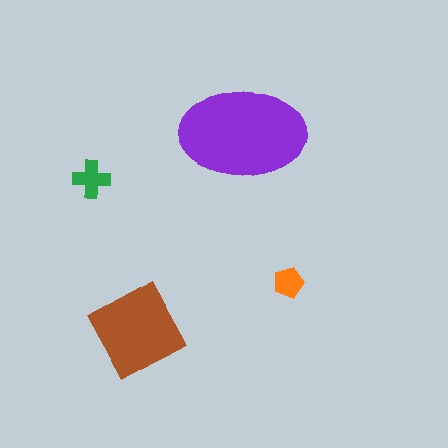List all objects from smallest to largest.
The orange pentagon, the green cross, the brown square, the purple ellipse.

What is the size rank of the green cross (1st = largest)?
3rd.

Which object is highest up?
The purple ellipse is topmost.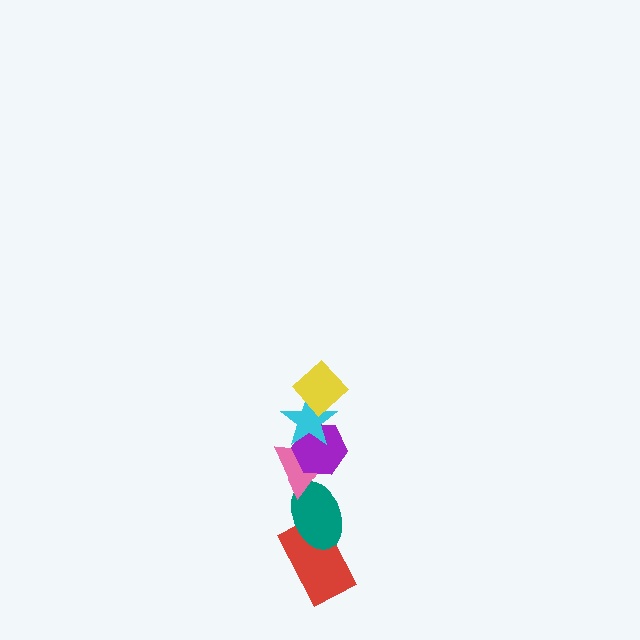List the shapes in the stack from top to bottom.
From top to bottom: the yellow diamond, the cyan star, the purple hexagon, the pink triangle, the teal ellipse, the red rectangle.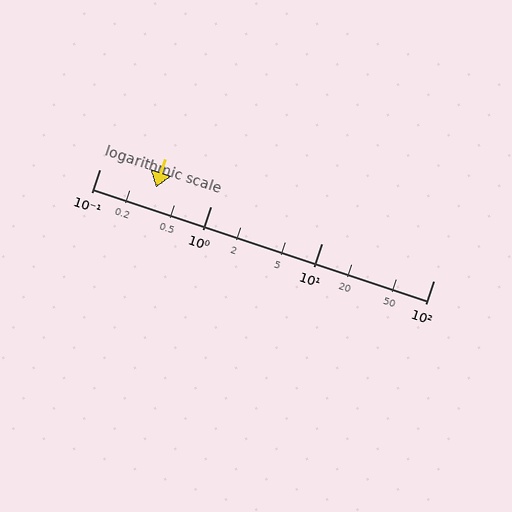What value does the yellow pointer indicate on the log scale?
The pointer indicates approximately 0.32.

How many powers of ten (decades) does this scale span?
The scale spans 3 decades, from 0.1 to 100.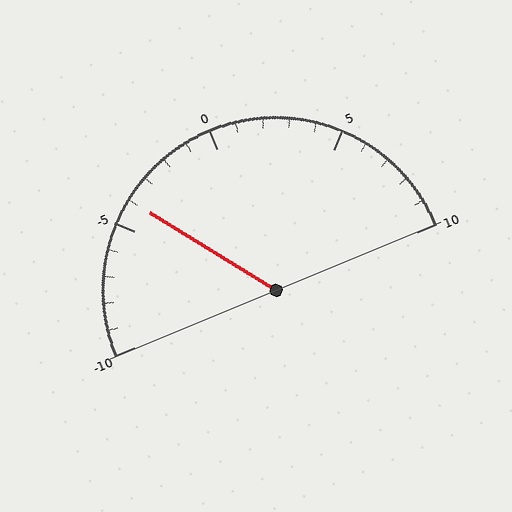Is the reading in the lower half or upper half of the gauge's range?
The reading is in the lower half of the range (-10 to 10).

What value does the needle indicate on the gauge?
The needle indicates approximately -4.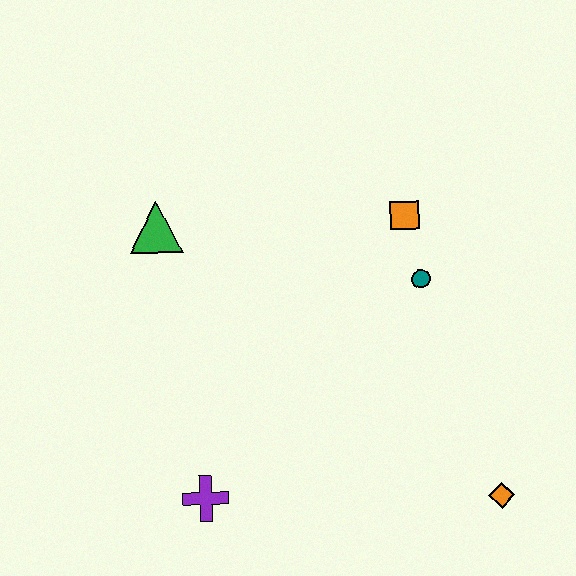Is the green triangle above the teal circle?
Yes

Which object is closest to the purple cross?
The green triangle is closest to the purple cross.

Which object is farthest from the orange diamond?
The green triangle is farthest from the orange diamond.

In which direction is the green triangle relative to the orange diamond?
The green triangle is to the left of the orange diamond.